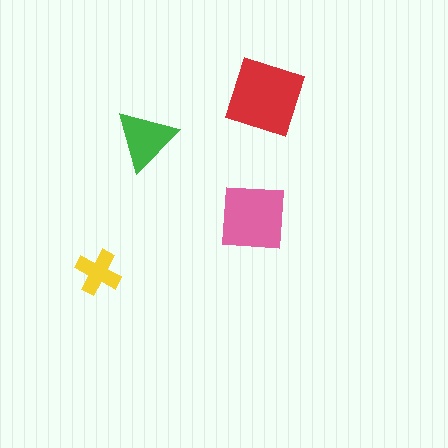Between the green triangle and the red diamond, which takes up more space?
The red diamond.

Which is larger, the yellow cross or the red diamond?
The red diamond.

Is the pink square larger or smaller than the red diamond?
Smaller.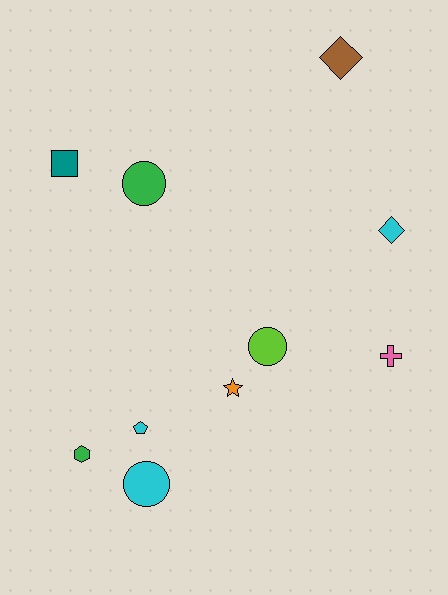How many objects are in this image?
There are 10 objects.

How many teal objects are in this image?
There is 1 teal object.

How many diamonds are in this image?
There are 2 diamonds.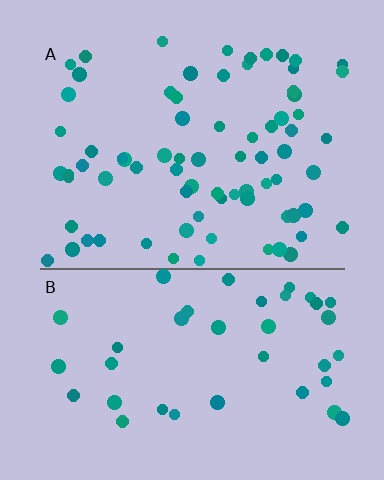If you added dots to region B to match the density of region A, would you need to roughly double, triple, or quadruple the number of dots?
Approximately double.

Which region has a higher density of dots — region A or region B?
A (the top).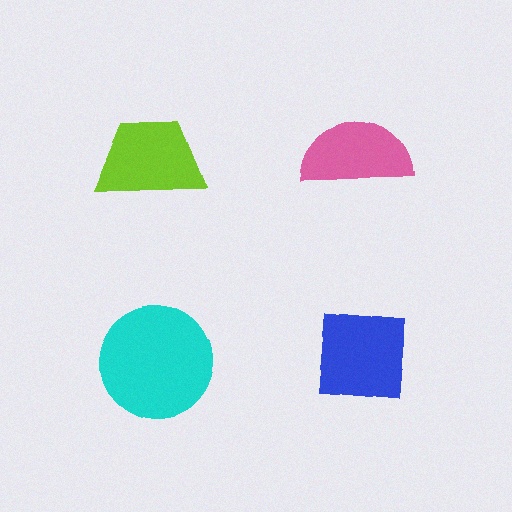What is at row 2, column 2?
A blue square.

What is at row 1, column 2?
A pink semicircle.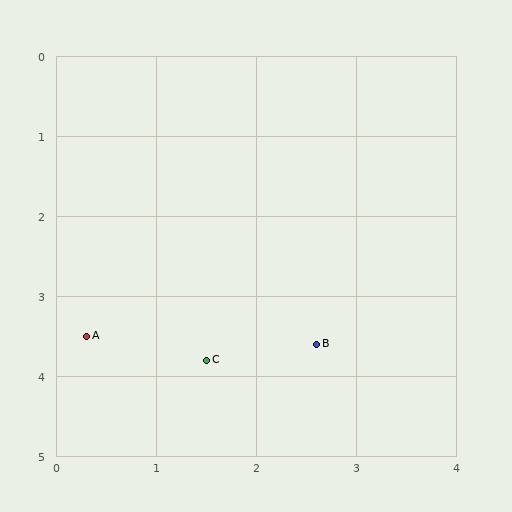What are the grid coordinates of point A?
Point A is at approximately (0.3, 3.5).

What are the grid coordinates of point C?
Point C is at approximately (1.5, 3.8).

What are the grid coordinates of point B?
Point B is at approximately (2.6, 3.6).